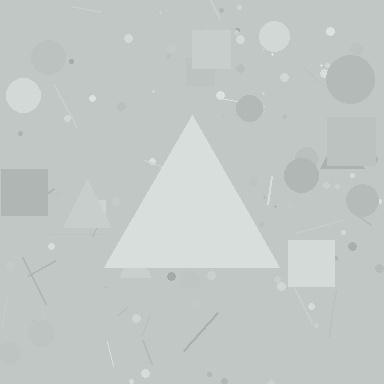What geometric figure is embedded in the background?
A triangle is embedded in the background.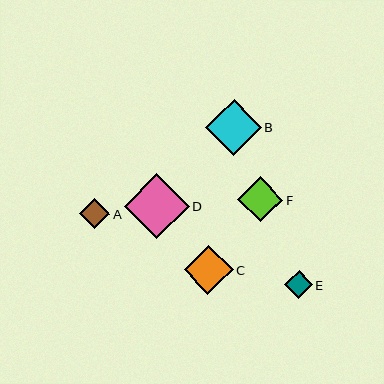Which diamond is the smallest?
Diamond E is the smallest with a size of approximately 28 pixels.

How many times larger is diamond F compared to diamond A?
Diamond F is approximately 1.5 times the size of diamond A.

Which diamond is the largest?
Diamond D is the largest with a size of approximately 65 pixels.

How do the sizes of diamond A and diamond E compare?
Diamond A and diamond E are approximately the same size.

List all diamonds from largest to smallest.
From largest to smallest: D, B, C, F, A, E.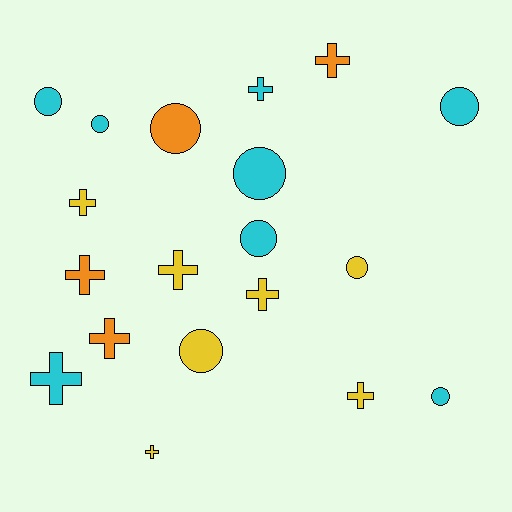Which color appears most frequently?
Cyan, with 8 objects.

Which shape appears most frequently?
Cross, with 10 objects.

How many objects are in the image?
There are 19 objects.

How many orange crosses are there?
There are 3 orange crosses.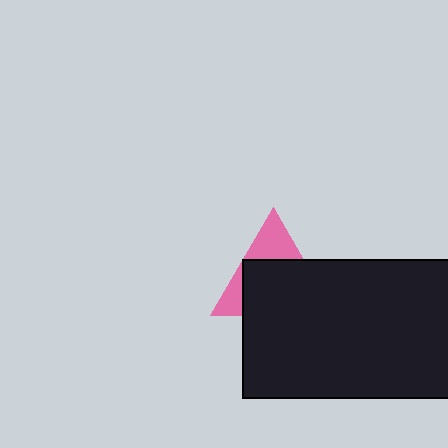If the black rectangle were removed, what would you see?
You would see the complete pink triangle.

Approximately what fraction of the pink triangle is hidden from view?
Roughly 64% of the pink triangle is hidden behind the black rectangle.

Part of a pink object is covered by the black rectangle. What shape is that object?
It is a triangle.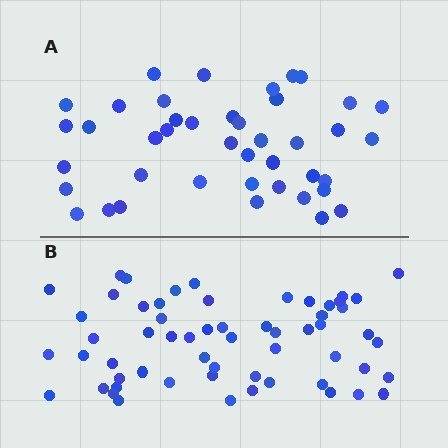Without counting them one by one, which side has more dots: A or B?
Region B (the bottom region) has more dots.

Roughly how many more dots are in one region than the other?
Region B has approximately 15 more dots than region A.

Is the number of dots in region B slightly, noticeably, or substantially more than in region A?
Region B has noticeably more, but not dramatically so. The ratio is roughly 1.4 to 1.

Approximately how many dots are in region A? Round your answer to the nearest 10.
About 40 dots. (The exact count is 42, which rounds to 40.)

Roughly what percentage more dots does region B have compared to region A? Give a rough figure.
About 40% more.